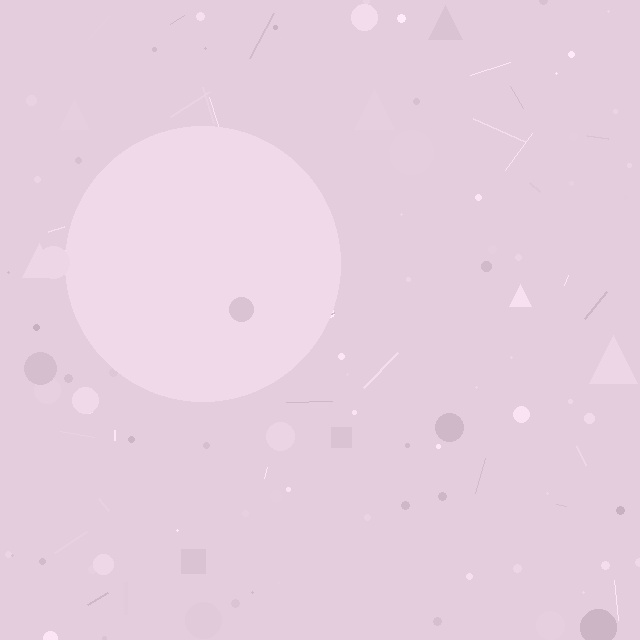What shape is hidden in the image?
A circle is hidden in the image.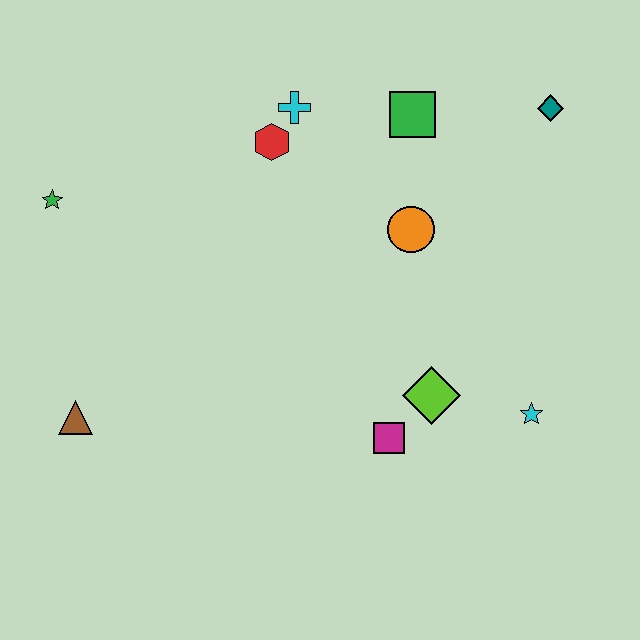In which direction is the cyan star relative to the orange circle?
The cyan star is below the orange circle.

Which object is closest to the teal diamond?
The green square is closest to the teal diamond.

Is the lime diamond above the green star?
No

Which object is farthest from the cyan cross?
The cyan star is farthest from the cyan cross.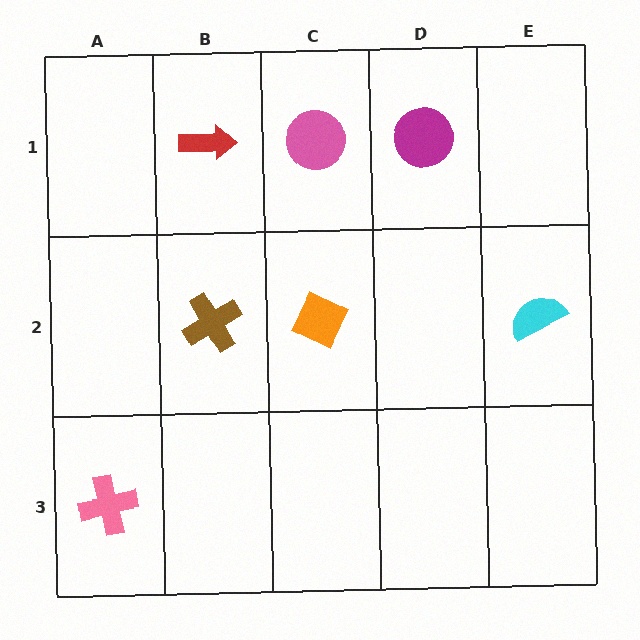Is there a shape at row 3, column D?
No, that cell is empty.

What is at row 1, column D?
A magenta circle.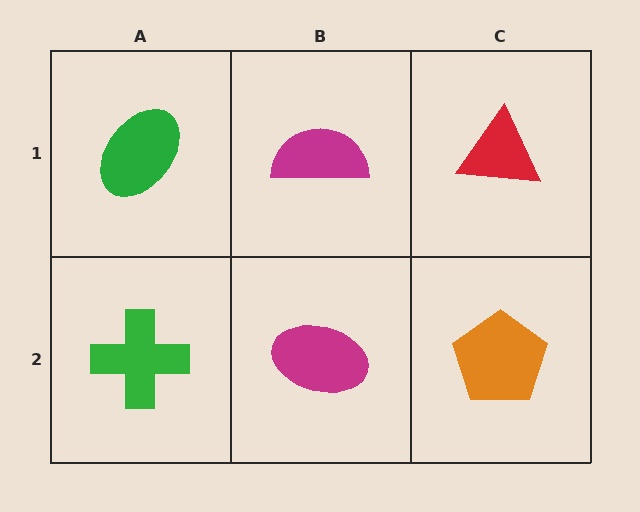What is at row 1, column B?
A magenta semicircle.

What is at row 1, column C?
A red triangle.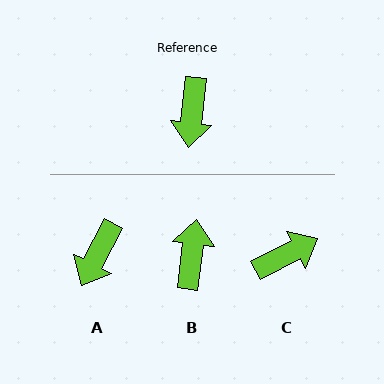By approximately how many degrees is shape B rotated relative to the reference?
Approximately 179 degrees counter-clockwise.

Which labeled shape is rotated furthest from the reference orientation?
B, about 179 degrees away.